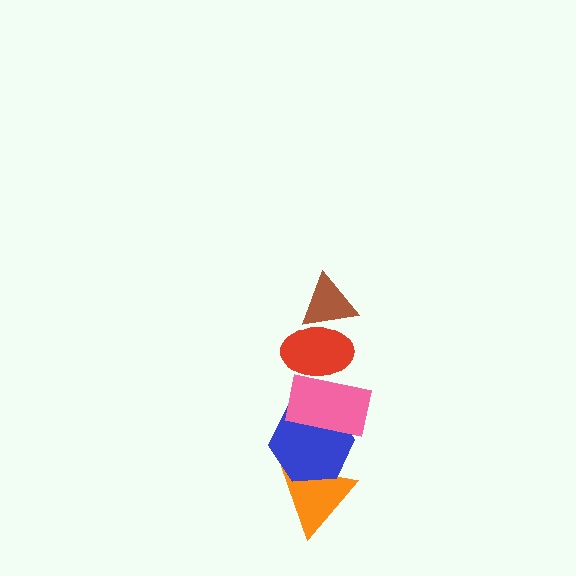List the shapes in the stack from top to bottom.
From top to bottom: the brown triangle, the red ellipse, the pink rectangle, the blue hexagon, the orange triangle.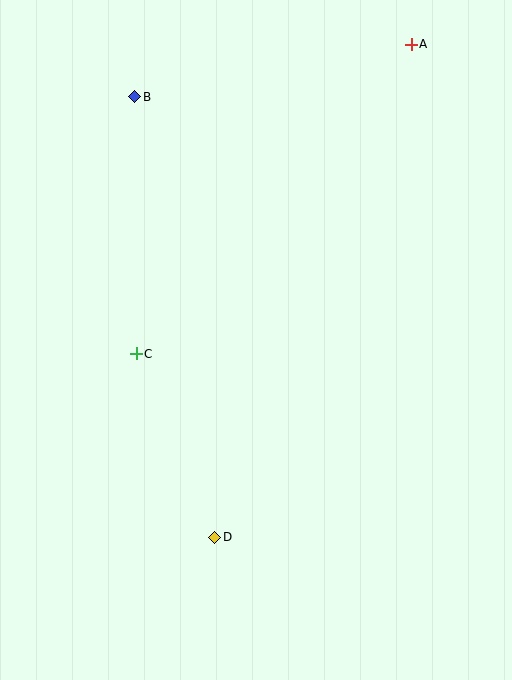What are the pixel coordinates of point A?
Point A is at (411, 44).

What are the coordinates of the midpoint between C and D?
The midpoint between C and D is at (175, 446).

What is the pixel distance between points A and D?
The distance between A and D is 531 pixels.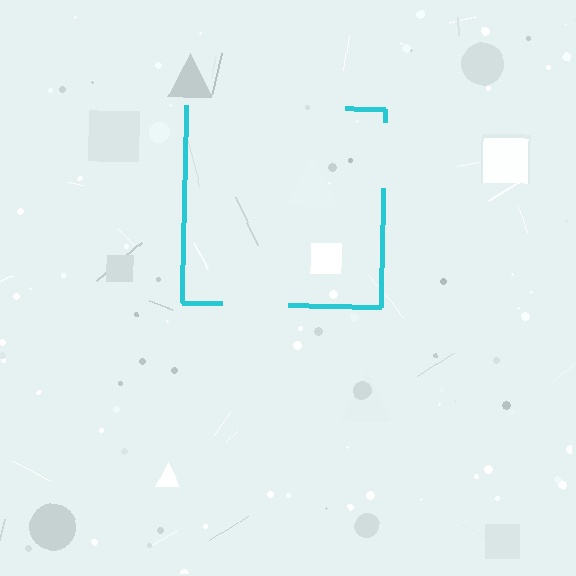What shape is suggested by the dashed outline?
The dashed outline suggests a square.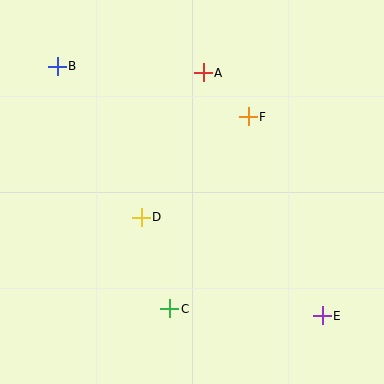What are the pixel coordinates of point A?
Point A is at (203, 73).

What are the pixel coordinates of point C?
Point C is at (170, 309).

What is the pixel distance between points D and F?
The distance between D and F is 147 pixels.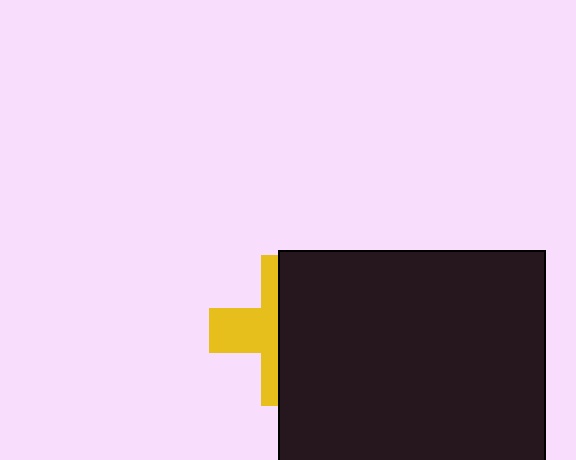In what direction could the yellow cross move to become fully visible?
The yellow cross could move left. That would shift it out from behind the black rectangle entirely.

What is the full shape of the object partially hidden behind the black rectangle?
The partially hidden object is a yellow cross.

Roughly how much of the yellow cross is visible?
A small part of it is visible (roughly 41%).